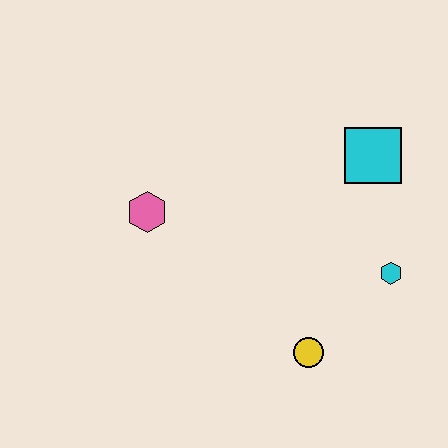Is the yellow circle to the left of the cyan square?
Yes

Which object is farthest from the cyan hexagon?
The pink hexagon is farthest from the cyan hexagon.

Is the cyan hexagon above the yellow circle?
Yes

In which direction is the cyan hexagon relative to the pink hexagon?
The cyan hexagon is to the right of the pink hexagon.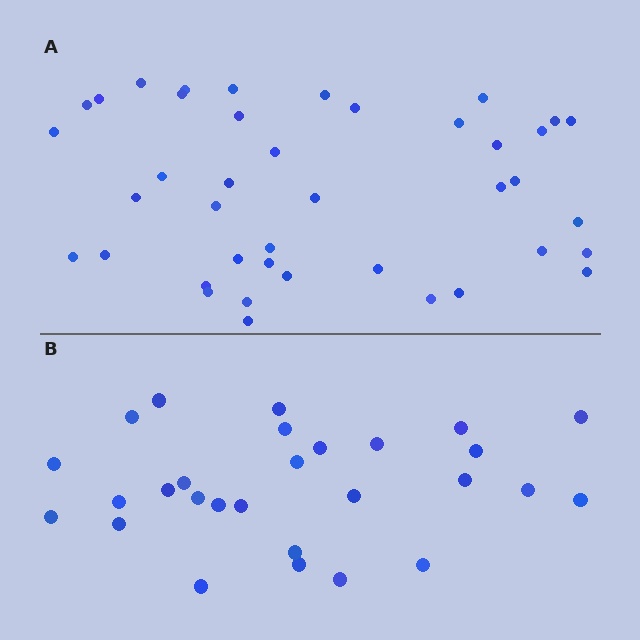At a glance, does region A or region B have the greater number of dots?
Region A (the top region) has more dots.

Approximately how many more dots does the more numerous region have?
Region A has approximately 15 more dots than region B.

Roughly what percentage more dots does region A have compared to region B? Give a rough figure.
About 45% more.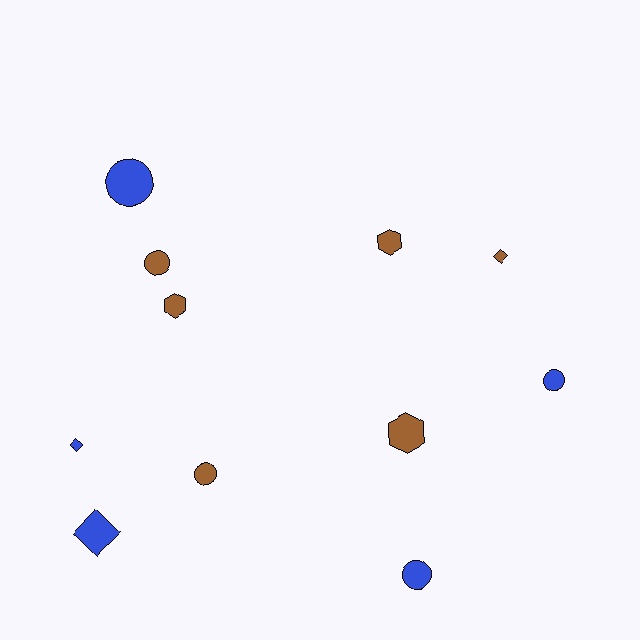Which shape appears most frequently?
Circle, with 5 objects.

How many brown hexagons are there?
There are 3 brown hexagons.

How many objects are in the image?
There are 11 objects.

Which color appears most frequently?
Brown, with 6 objects.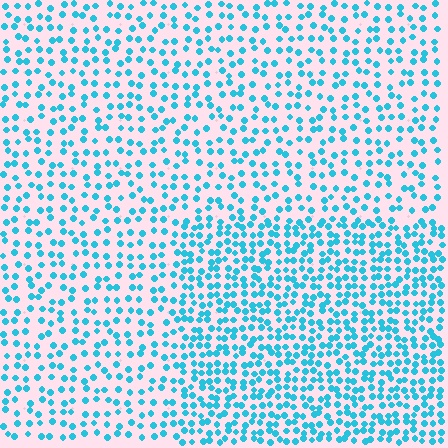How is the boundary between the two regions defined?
The boundary is defined by a change in element density (approximately 1.7x ratio). All elements are the same color, size, and shape.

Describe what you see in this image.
The image contains small cyan elements arranged at two different densities. A rectangle-shaped region is visible where the elements are more densely packed than the surrounding area.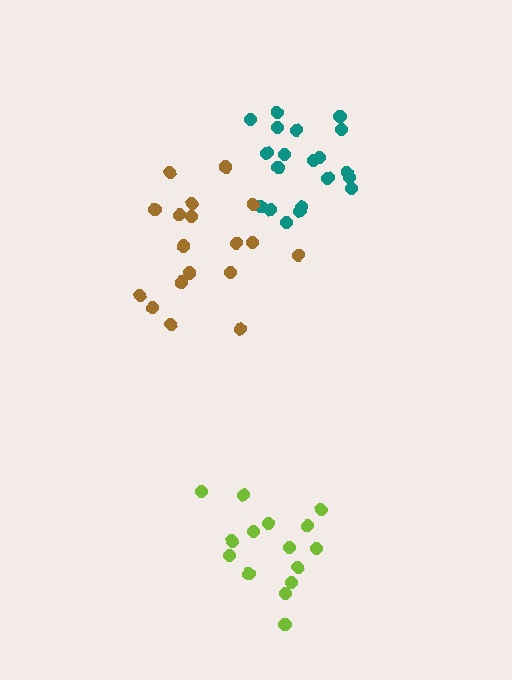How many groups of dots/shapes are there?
There are 3 groups.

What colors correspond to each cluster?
The clusters are colored: teal, lime, brown.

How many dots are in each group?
Group 1: 20 dots, Group 2: 15 dots, Group 3: 18 dots (53 total).